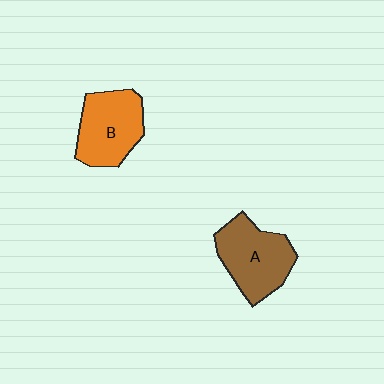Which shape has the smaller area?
Shape B (orange).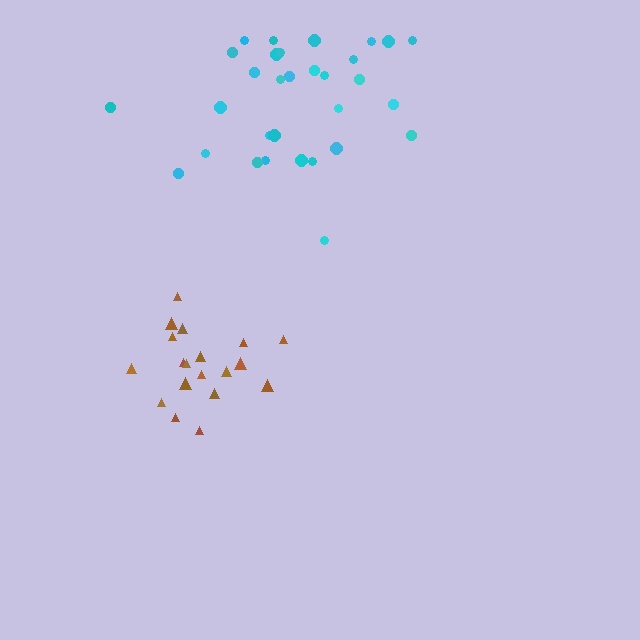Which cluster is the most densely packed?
Brown.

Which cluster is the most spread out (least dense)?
Cyan.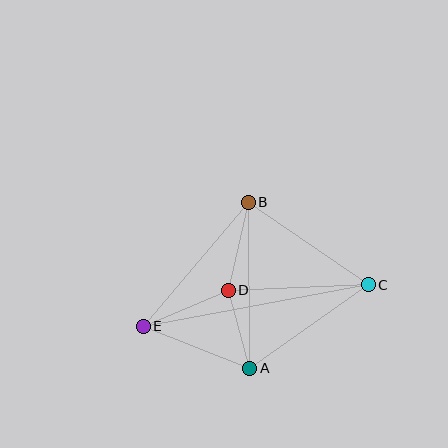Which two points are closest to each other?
Points A and D are closest to each other.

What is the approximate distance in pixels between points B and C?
The distance between B and C is approximately 145 pixels.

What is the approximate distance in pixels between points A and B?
The distance between A and B is approximately 166 pixels.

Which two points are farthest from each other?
Points C and E are farthest from each other.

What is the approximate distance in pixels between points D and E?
The distance between D and E is approximately 92 pixels.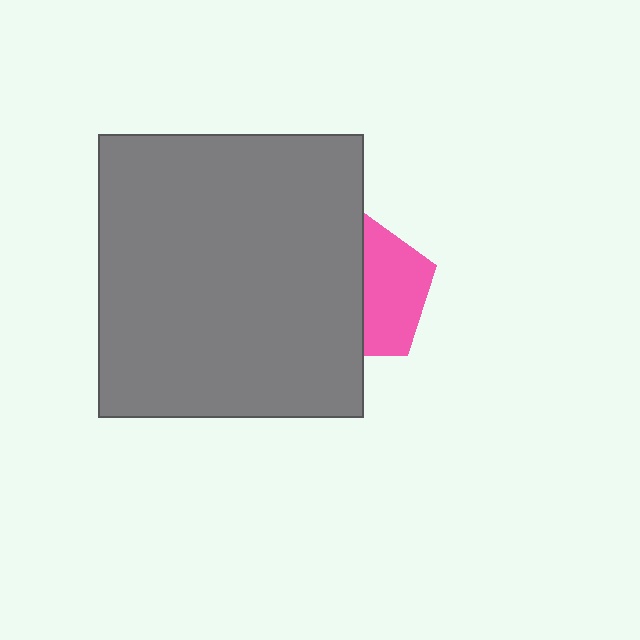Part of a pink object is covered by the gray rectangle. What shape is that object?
It is a pentagon.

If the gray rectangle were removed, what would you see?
You would see the complete pink pentagon.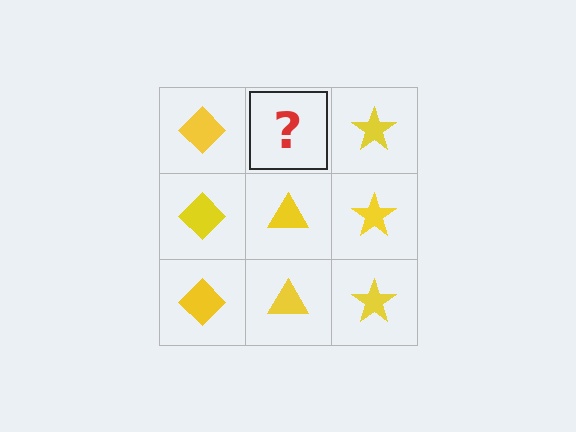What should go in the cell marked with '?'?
The missing cell should contain a yellow triangle.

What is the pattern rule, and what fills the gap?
The rule is that each column has a consistent shape. The gap should be filled with a yellow triangle.